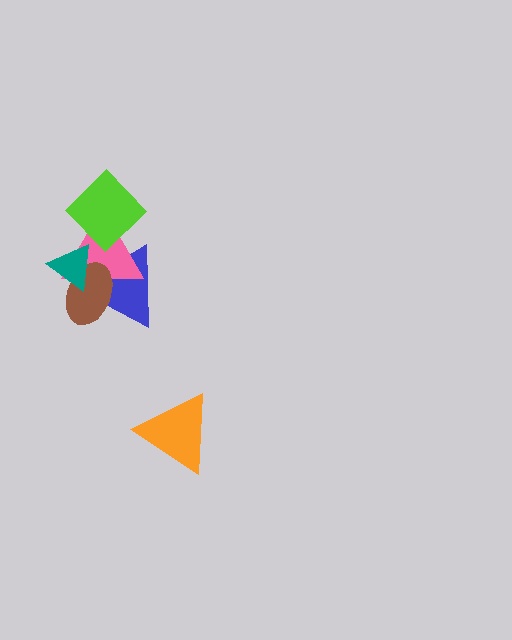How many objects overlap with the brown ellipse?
3 objects overlap with the brown ellipse.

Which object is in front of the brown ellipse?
The teal triangle is in front of the brown ellipse.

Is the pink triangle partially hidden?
Yes, it is partially covered by another shape.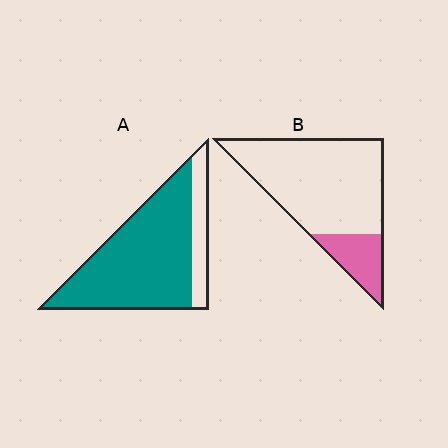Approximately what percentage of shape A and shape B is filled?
A is approximately 80% and B is approximately 20%.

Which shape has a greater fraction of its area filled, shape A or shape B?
Shape A.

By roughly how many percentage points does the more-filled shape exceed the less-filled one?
By roughly 60 percentage points (A over B).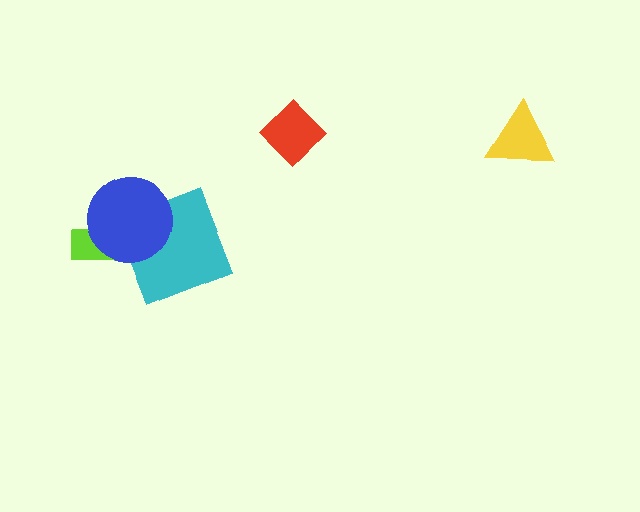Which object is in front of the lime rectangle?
The blue circle is in front of the lime rectangle.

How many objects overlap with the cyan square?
1 object overlaps with the cyan square.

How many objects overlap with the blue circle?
2 objects overlap with the blue circle.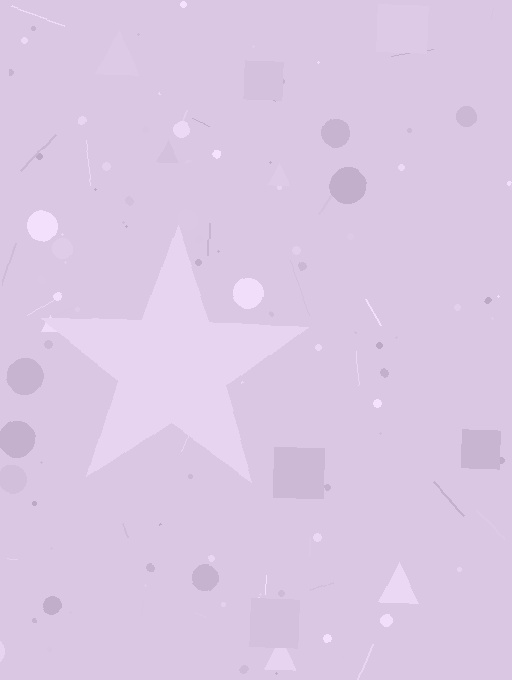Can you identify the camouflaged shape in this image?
The camouflaged shape is a star.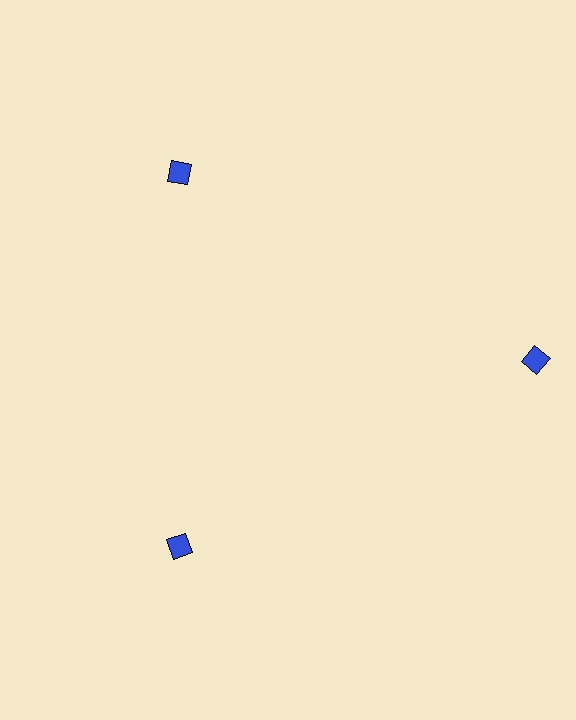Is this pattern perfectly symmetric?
No. The 3 blue squares are arranged in a ring, but one element near the 3 o'clock position is pushed outward from the center, breaking the 3-fold rotational symmetry.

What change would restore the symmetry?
The symmetry would be restored by moving it inward, back onto the ring so that all 3 squares sit at equal angles and equal distance from the center.